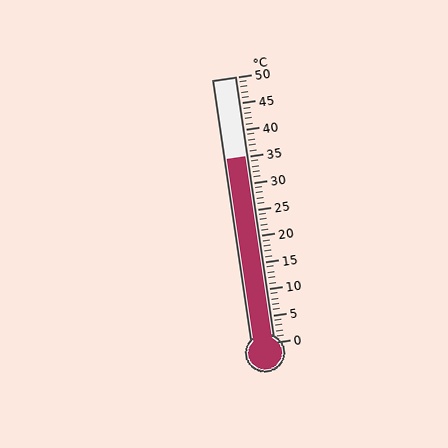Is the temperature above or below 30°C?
The temperature is above 30°C.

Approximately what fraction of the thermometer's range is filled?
The thermometer is filled to approximately 70% of its range.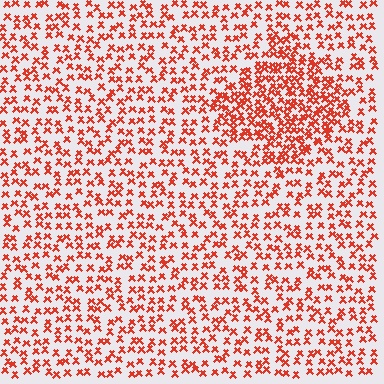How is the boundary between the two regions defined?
The boundary is defined by a change in element density (approximately 2.0x ratio). All elements are the same color, size, and shape.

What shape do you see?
I see a diamond.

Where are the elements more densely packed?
The elements are more densely packed inside the diamond boundary.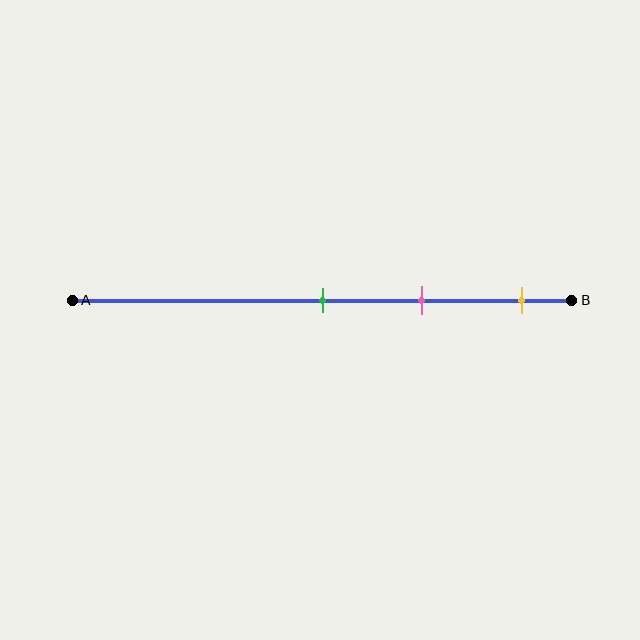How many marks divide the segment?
There are 3 marks dividing the segment.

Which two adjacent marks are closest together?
The green and pink marks are the closest adjacent pair.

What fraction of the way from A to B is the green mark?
The green mark is approximately 50% (0.5) of the way from A to B.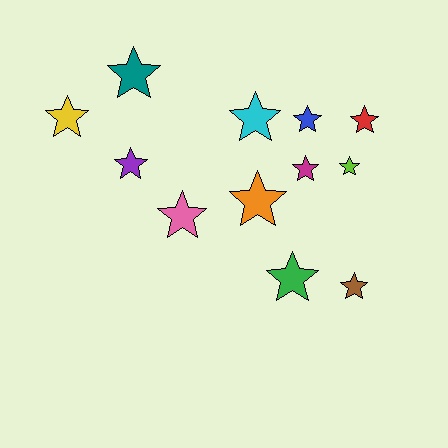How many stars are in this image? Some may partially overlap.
There are 12 stars.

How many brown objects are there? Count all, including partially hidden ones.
There is 1 brown object.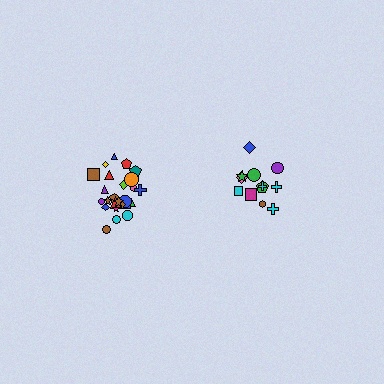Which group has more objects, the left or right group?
The left group.